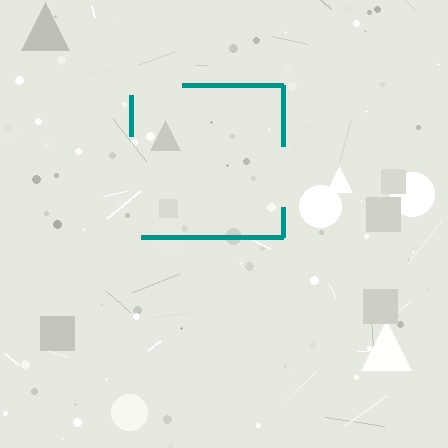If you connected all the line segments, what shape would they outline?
They would outline a square.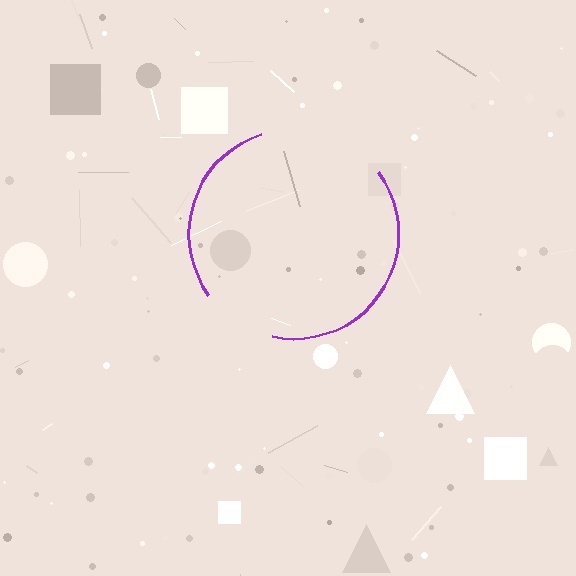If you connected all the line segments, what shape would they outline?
They would outline a circle.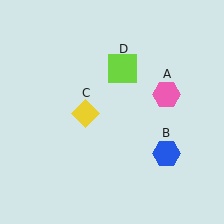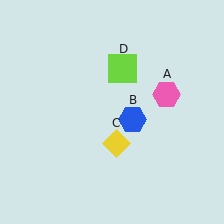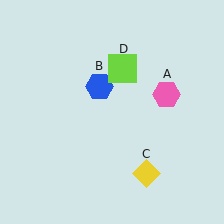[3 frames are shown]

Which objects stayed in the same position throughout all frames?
Pink hexagon (object A) and lime square (object D) remained stationary.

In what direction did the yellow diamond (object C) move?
The yellow diamond (object C) moved down and to the right.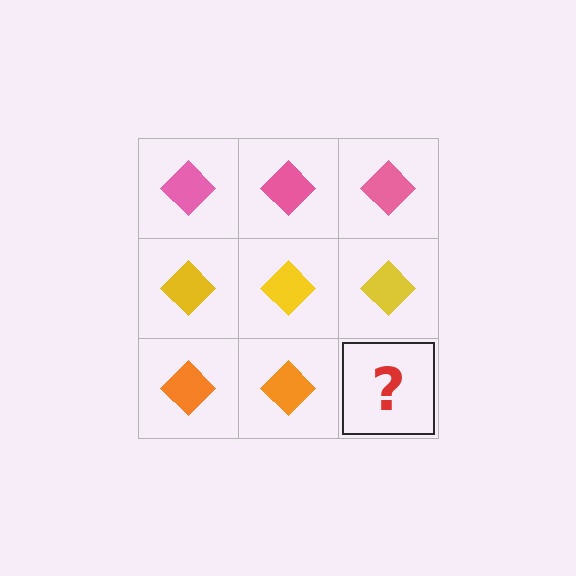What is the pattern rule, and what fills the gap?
The rule is that each row has a consistent color. The gap should be filled with an orange diamond.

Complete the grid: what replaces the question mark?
The question mark should be replaced with an orange diamond.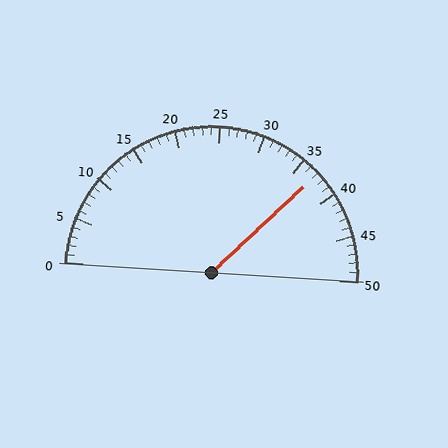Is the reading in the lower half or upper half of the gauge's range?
The reading is in the upper half of the range (0 to 50).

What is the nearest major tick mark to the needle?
The nearest major tick mark is 35.